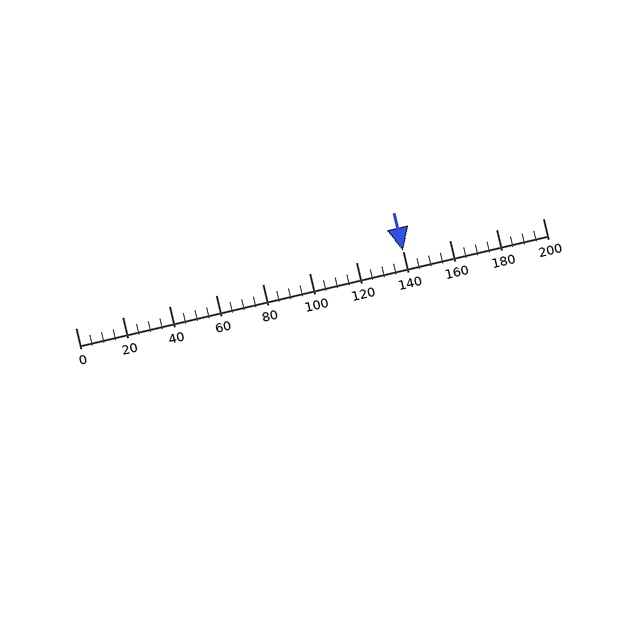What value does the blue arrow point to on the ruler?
The blue arrow points to approximately 140.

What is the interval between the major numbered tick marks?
The major tick marks are spaced 20 units apart.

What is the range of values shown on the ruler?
The ruler shows values from 0 to 200.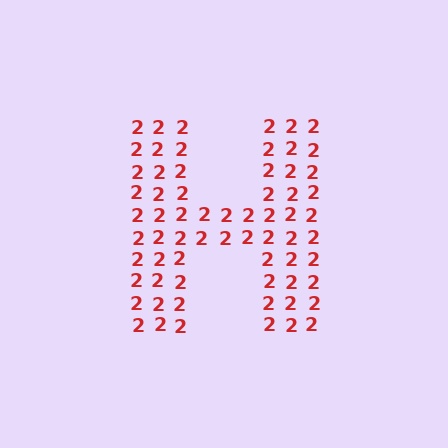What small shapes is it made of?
It is made of small digit 2's.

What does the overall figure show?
The overall figure shows the letter H.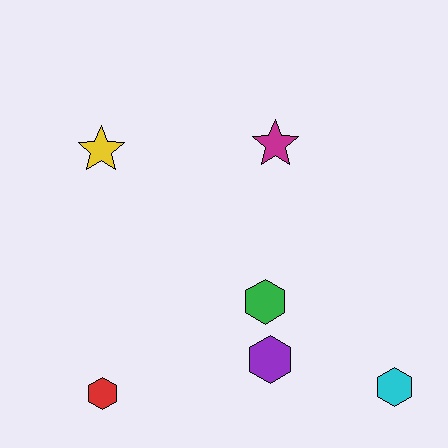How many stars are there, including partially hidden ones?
There are 2 stars.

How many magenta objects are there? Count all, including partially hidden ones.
There is 1 magenta object.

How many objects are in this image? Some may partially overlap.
There are 6 objects.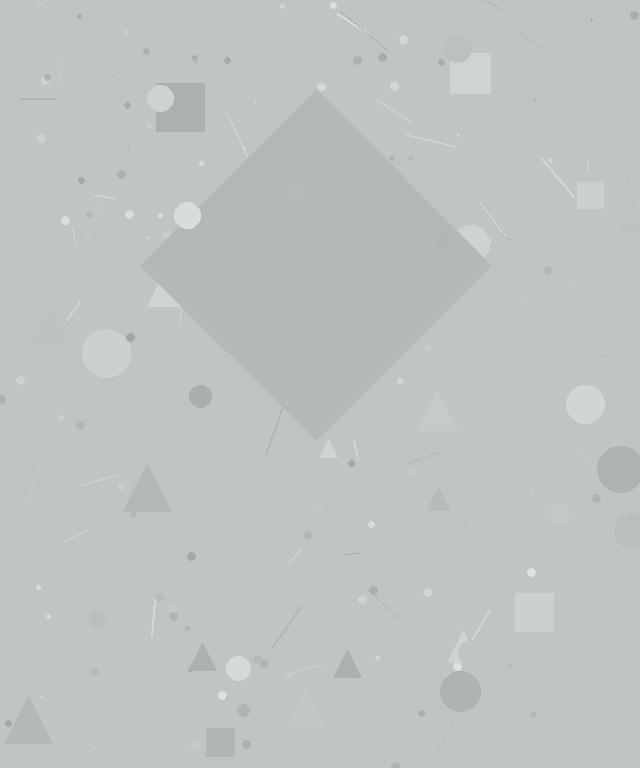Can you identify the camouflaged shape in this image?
The camouflaged shape is a diamond.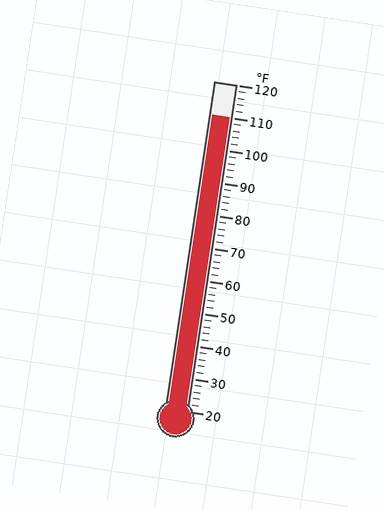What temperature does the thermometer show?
The thermometer shows approximately 110°F.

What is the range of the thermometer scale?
The thermometer scale ranges from 20°F to 120°F.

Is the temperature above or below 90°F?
The temperature is above 90°F.